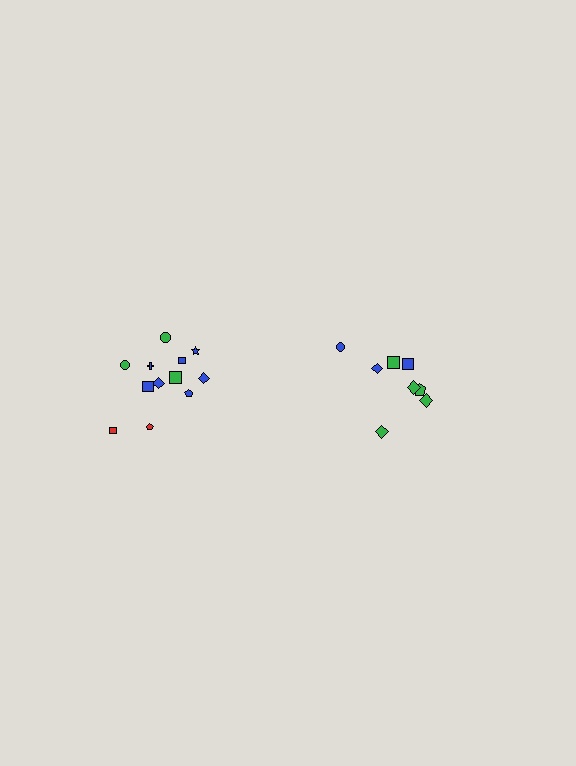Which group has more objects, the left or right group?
The left group.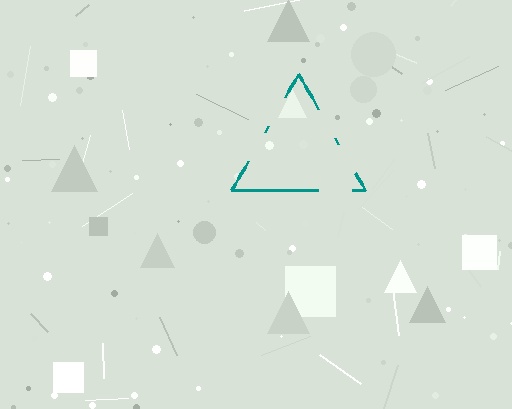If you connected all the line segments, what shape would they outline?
They would outline a triangle.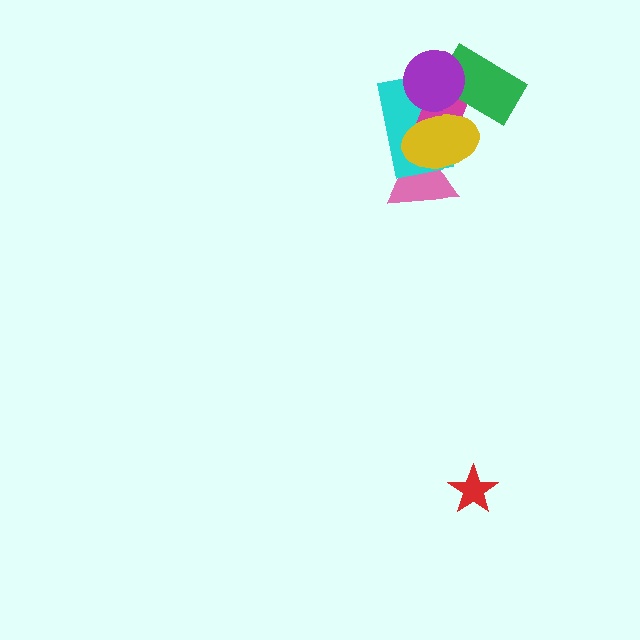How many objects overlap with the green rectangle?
4 objects overlap with the green rectangle.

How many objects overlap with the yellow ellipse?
5 objects overlap with the yellow ellipse.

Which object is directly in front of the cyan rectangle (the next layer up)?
The magenta rectangle is directly in front of the cyan rectangle.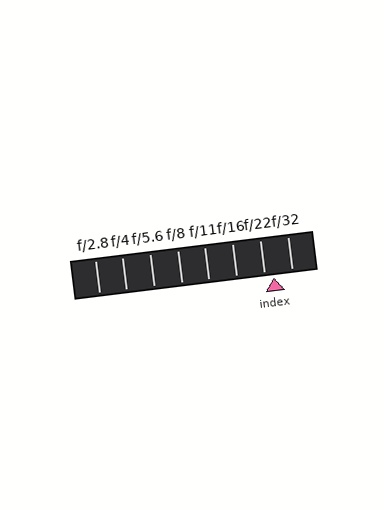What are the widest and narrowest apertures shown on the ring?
The widest aperture shown is f/2.8 and the narrowest is f/32.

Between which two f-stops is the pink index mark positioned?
The index mark is between f/22 and f/32.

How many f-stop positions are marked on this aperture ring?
There are 8 f-stop positions marked.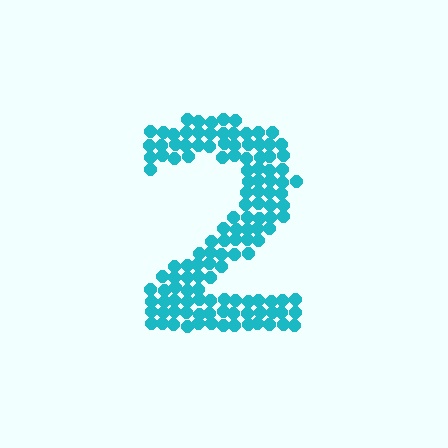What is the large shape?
The large shape is the digit 2.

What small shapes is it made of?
It is made of small circles.